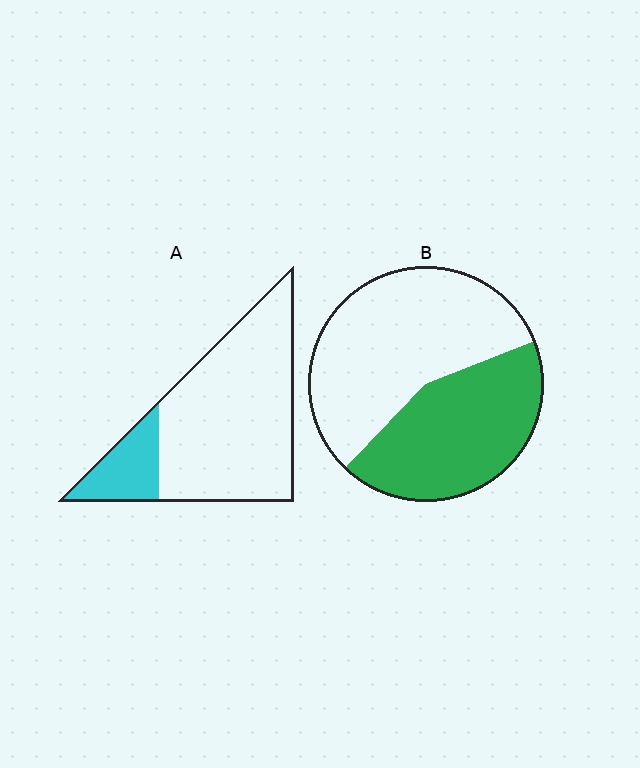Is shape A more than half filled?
No.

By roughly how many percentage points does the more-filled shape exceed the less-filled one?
By roughly 25 percentage points (B over A).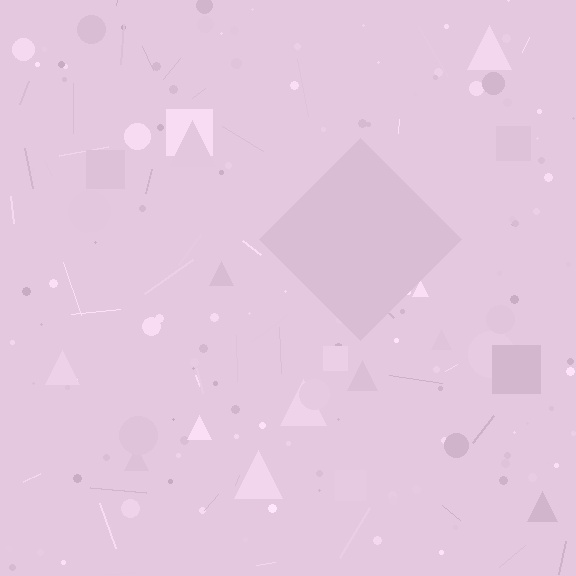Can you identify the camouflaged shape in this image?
The camouflaged shape is a diamond.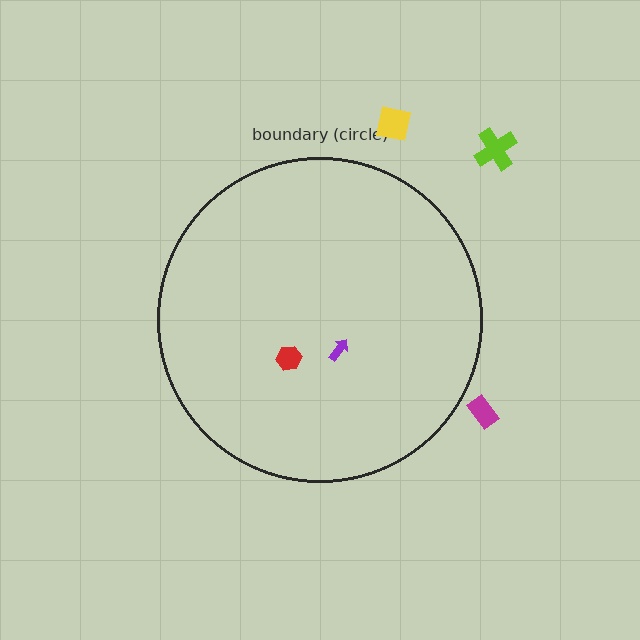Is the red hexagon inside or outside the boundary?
Inside.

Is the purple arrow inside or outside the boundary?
Inside.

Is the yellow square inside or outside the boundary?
Outside.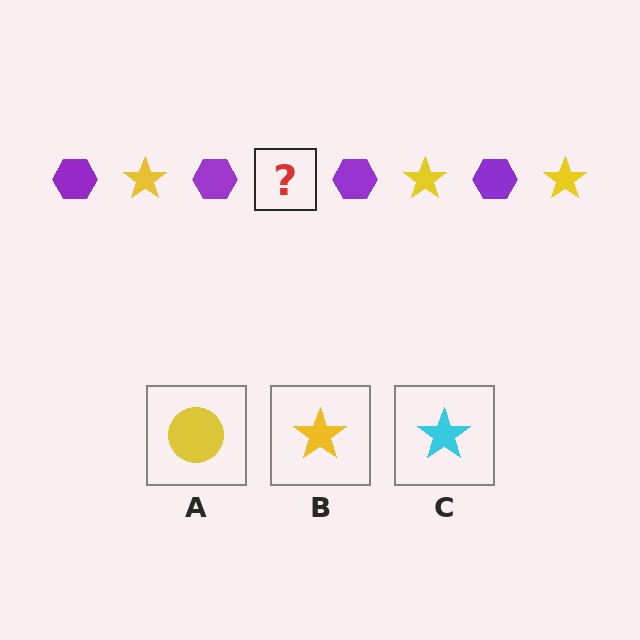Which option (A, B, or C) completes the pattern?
B.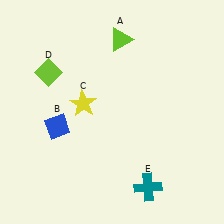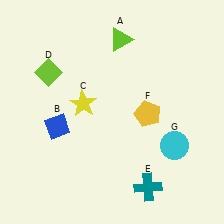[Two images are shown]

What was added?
A yellow pentagon (F), a cyan circle (G) were added in Image 2.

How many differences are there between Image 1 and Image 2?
There are 2 differences between the two images.